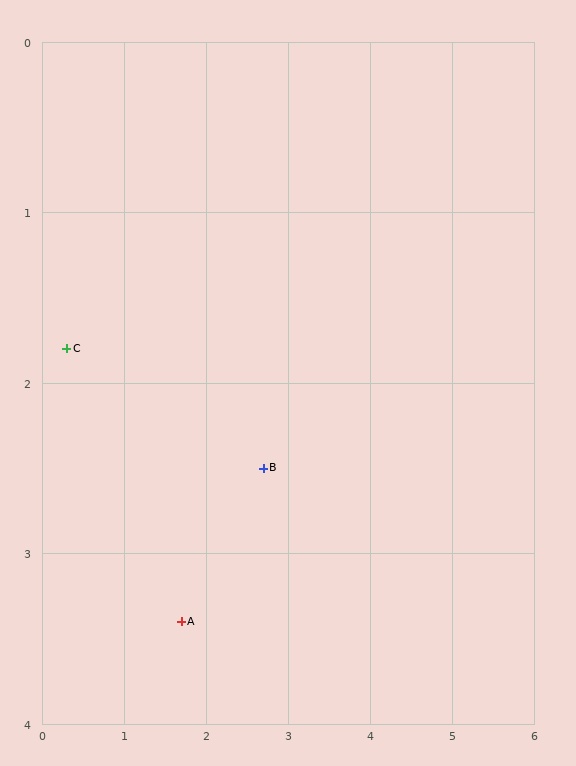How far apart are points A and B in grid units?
Points A and B are about 1.3 grid units apart.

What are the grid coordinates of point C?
Point C is at approximately (0.3, 1.8).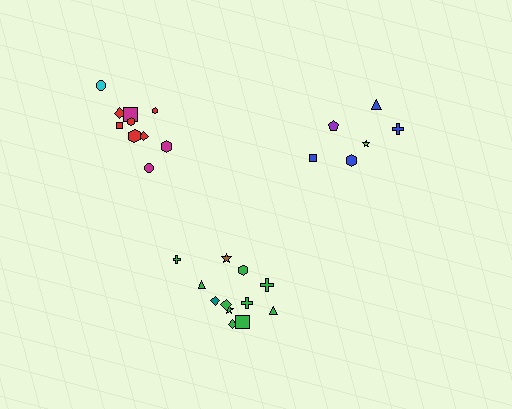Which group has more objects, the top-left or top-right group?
The top-left group.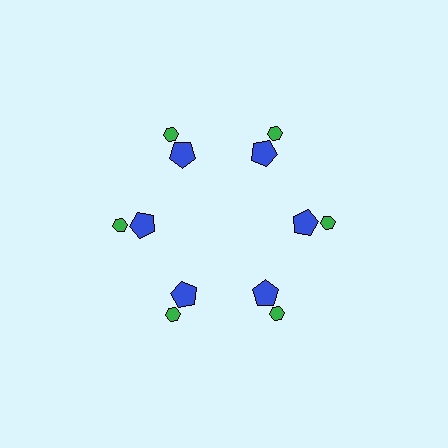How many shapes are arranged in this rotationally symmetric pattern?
There are 12 shapes, arranged in 6 groups of 2.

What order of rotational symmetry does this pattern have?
This pattern has 6-fold rotational symmetry.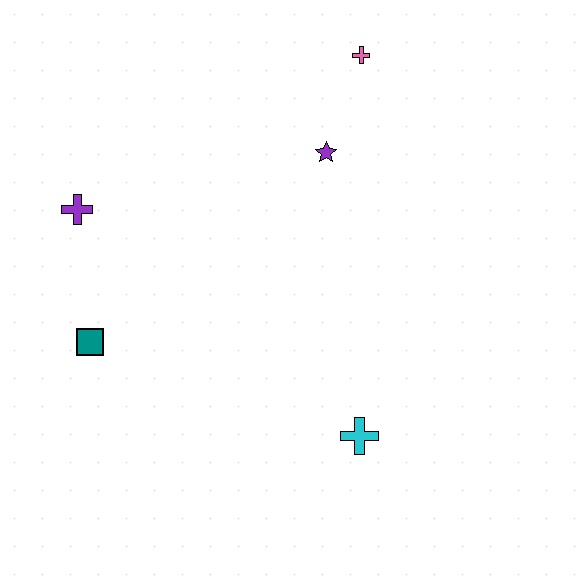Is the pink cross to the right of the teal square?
Yes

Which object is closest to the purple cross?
The teal square is closest to the purple cross.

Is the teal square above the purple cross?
No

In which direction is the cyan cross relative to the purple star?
The cyan cross is below the purple star.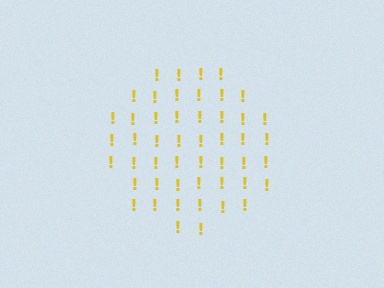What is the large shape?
The large shape is a circle.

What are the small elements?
The small elements are exclamation marks.